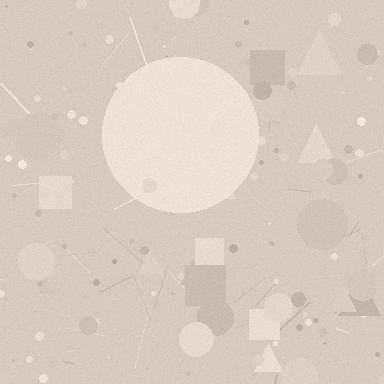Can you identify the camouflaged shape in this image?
The camouflaged shape is a circle.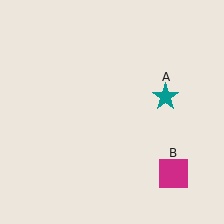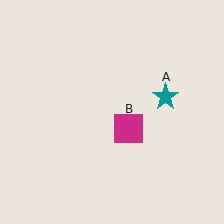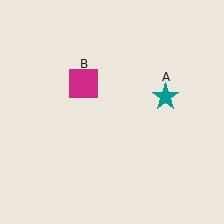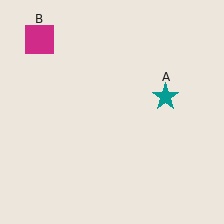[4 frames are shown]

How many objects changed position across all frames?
1 object changed position: magenta square (object B).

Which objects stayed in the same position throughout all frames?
Teal star (object A) remained stationary.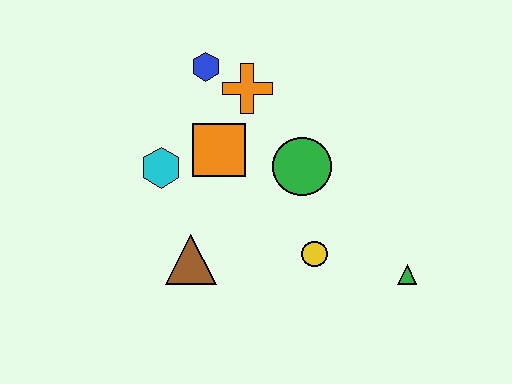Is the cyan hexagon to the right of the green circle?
No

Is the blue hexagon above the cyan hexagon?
Yes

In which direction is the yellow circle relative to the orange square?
The yellow circle is below the orange square.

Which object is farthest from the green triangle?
The blue hexagon is farthest from the green triangle.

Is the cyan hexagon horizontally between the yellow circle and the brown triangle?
No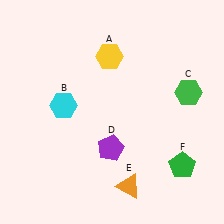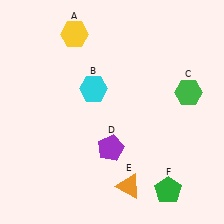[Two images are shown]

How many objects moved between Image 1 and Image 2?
3 objects moved between the two images.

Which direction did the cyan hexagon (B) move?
The cyan hexagon (B) moved right.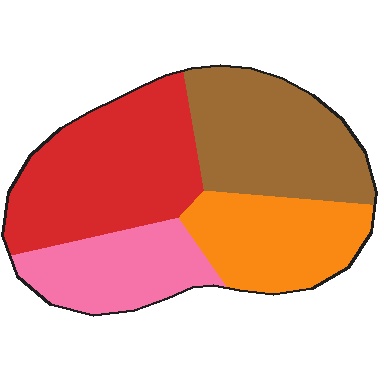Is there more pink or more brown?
Brown.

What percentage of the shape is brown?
Brown takes up between a quarter and a half of the shape.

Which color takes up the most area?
Red, at roughly 35%.